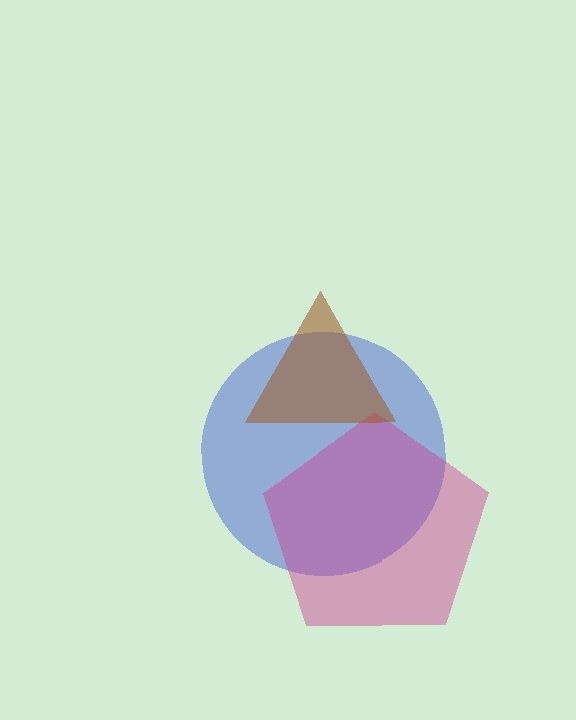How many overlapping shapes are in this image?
There are 3 overlapping shapes in the image.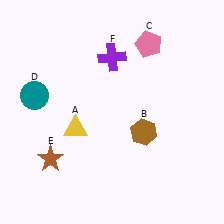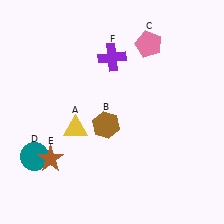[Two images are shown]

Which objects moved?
The objects that moved are: the brown hexagon (B), the teal circle (D).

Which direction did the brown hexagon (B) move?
The brown hexagon (B) moved left.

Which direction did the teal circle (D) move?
The teal circle (D) moved down.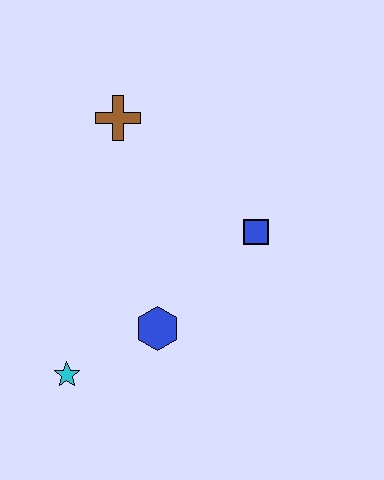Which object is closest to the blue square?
The blue hexagon is closest to the blue square.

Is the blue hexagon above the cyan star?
Yes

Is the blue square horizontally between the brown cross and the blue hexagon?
No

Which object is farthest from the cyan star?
The brown cross is farthest from the cyan star.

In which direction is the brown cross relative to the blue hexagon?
The brown cross is above the blue hexagon.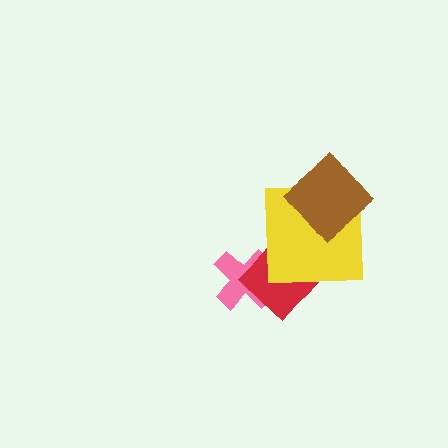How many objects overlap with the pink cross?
1 object overlaps with the pink cross.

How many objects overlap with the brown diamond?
1 object overlaps with the brown diamond.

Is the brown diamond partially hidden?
No, no other shape covers it.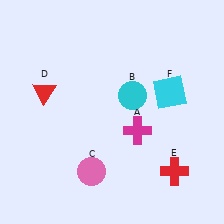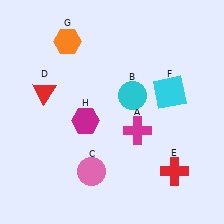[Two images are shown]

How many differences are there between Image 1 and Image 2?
There are 2 differences between the two images.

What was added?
An orange hexagon (G), a magenta hexagon (H) were added in Image 2.